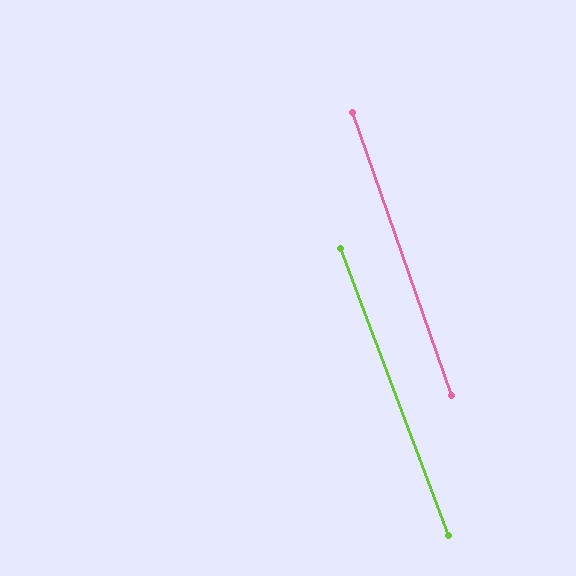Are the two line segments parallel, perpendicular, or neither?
Parallel — their directions differ by only 1.3°.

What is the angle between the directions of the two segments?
Approximately 1 degree.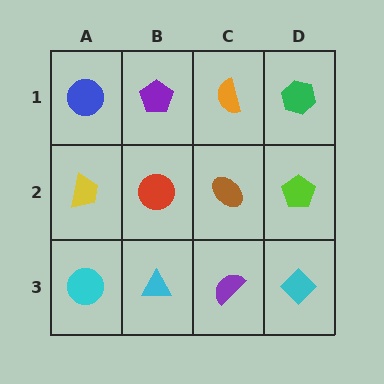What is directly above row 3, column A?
A yellow trapezoid.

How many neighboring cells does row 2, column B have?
4.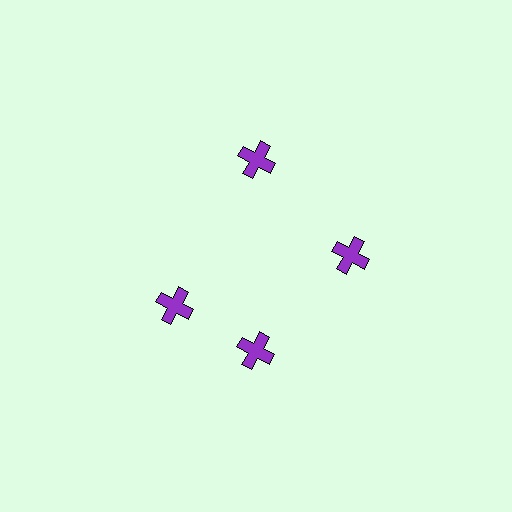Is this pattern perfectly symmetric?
No. The 4 purple crosses are arranged in a ring, but one element near the 9 o'clock position is rotated out of alignment along the ring, breaking the 4-fold rotational symmetry.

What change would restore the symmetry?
The symmetry would be restored by rotating it back into even spacing with its neighbors so that all 4 crosses sit at equal angles and equal distance from the center.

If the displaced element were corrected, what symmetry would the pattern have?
It would have 4-fold rotational symmetry — the pattern would map onto itself every 90 degrees.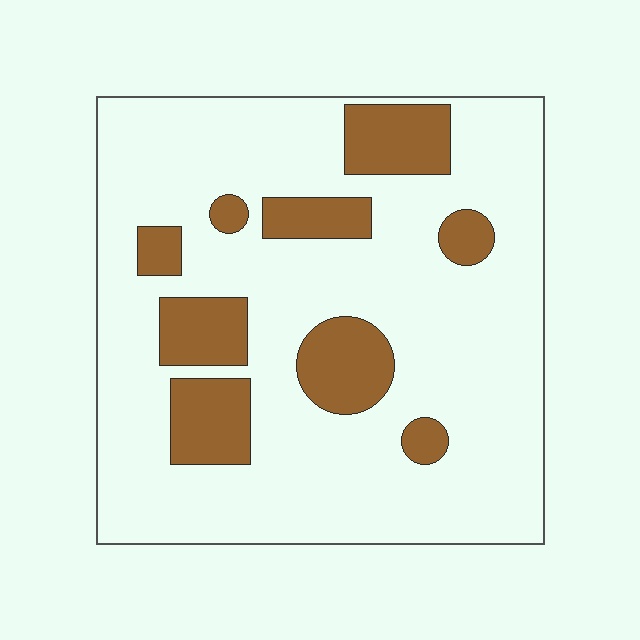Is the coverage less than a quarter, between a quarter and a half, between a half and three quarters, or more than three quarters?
Less than a quarter.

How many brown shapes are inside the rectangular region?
9.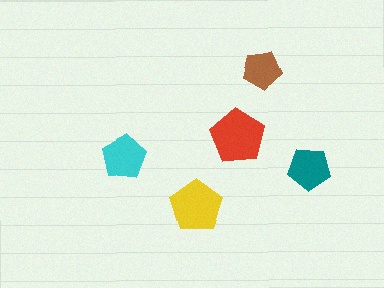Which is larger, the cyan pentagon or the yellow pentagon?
The yellow one.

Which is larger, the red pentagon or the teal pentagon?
The red one.